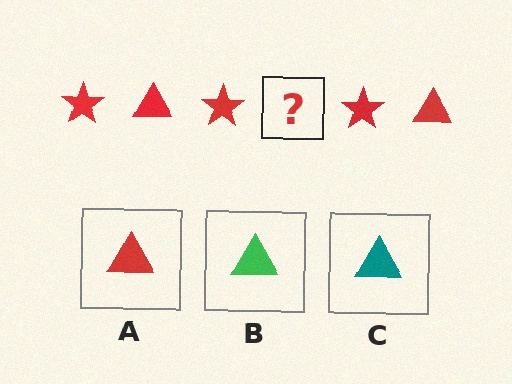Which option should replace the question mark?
Option A.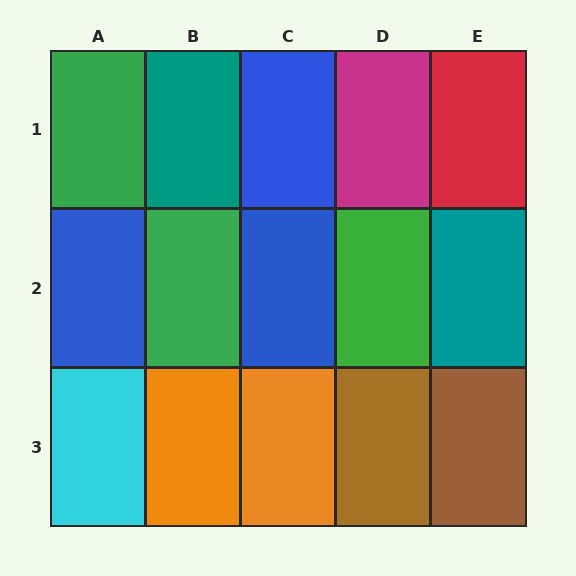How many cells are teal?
2 cells are teal.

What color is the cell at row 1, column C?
Blue.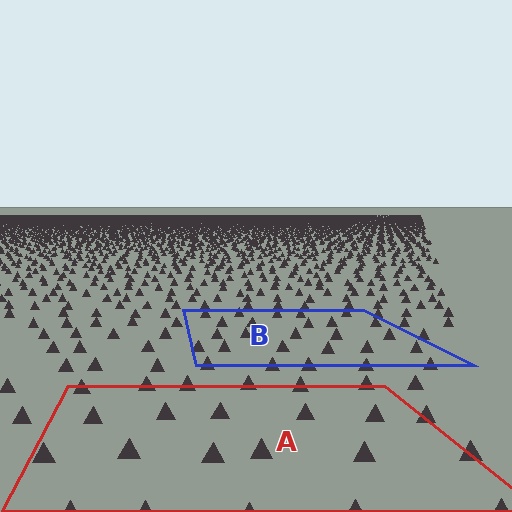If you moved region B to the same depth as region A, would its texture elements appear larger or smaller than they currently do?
They would appear larger. At a closer depth, the same texture elements are projected at a bigger on-screen size.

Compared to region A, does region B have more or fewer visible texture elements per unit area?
Region B has more texture elements per unit area — they are packed more densely because it is farther away.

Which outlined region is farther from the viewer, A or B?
Region B is farther from the viewer — the texture elements inside it appear smaller and more densely packed.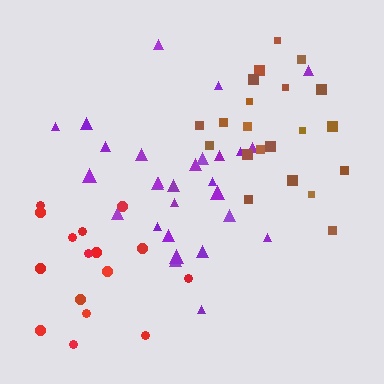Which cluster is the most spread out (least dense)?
Red.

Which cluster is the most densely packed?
Brown.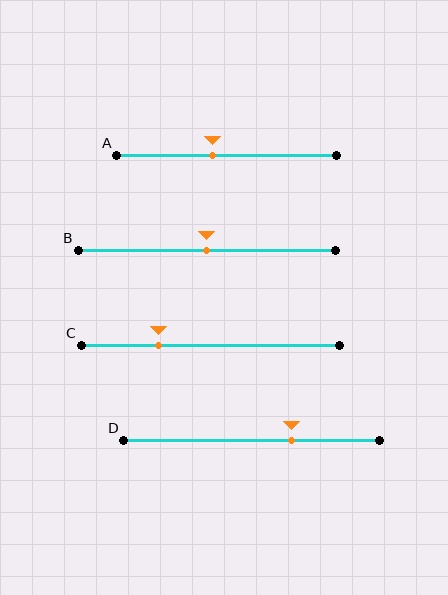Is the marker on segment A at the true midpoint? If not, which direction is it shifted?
No, the marker on segment A is shifted to the left by about 6% of the segment length.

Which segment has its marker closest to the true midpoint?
Segment B has its marker closest to the true midpoint.